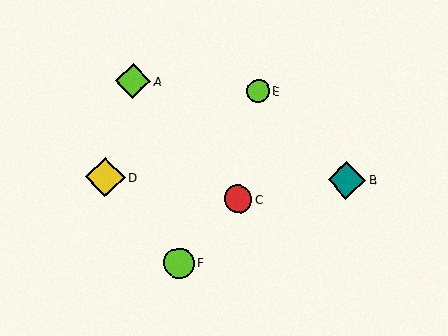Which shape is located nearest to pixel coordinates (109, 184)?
The yellow diamond (labeled D) at (105, 177) is nearest to that location.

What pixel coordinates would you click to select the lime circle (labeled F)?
Click at (179, 263) to select the lime circle F.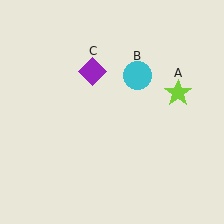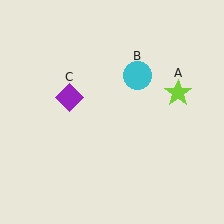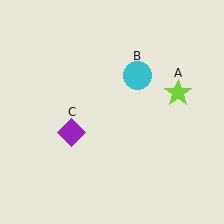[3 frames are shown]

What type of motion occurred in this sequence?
The purple diamond (object C) rotated counterclockwise around the center of the scene.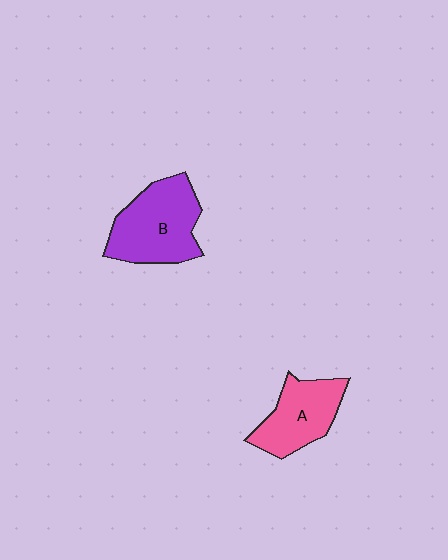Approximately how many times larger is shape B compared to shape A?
Approximately 1.3 times.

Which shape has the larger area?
Shape B (purple).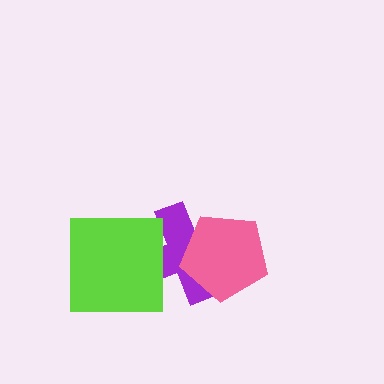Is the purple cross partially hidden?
Yes, it is partially covered by another shape.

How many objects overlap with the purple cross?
2 objects overlap with the purple cross.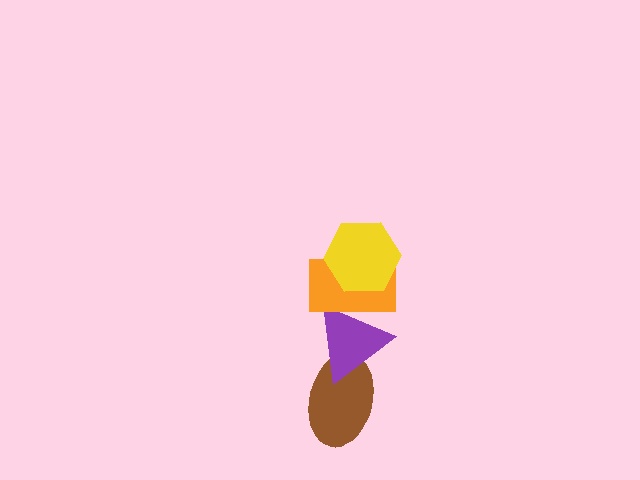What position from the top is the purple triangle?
The purple triangle is 3rd from the top.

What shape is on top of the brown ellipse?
The purple triangle is on top of the brown ellipse.